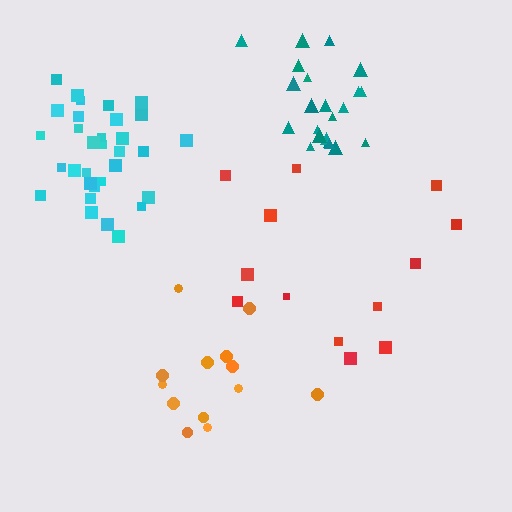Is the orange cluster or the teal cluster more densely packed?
Teal.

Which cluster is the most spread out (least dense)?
Red.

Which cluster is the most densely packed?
Teal.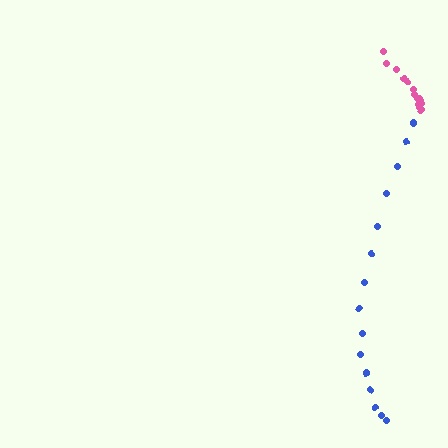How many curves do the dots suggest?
There are 2 distinct paths.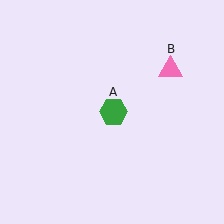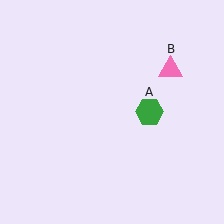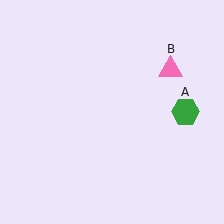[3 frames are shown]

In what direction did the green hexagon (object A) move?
The green hexagon (object A) moved right.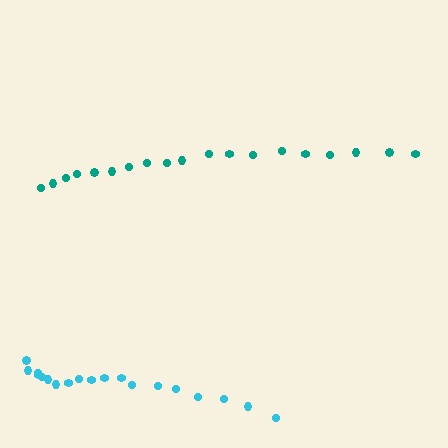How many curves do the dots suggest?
There are 2 distinct paths.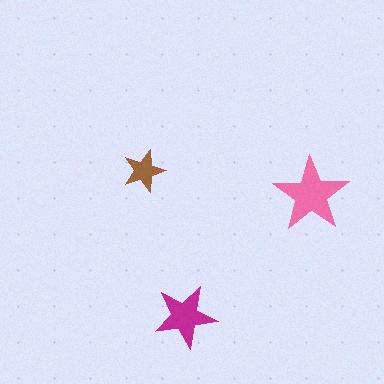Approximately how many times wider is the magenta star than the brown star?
About 1.5 times wider.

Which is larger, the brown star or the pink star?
The pink one.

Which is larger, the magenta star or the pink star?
The pink one.